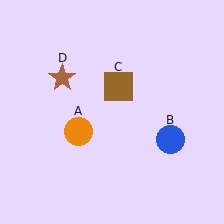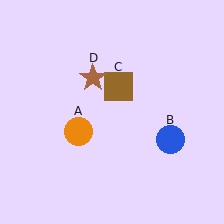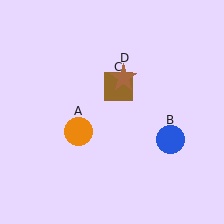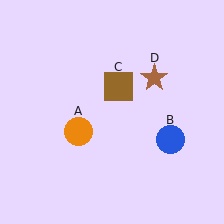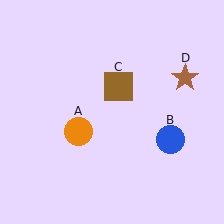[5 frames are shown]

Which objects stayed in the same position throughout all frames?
Orange circle (object A) and blue circle (object B) and brown square (object C) remained stationary.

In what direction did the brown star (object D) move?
The brown star (object D) moved right.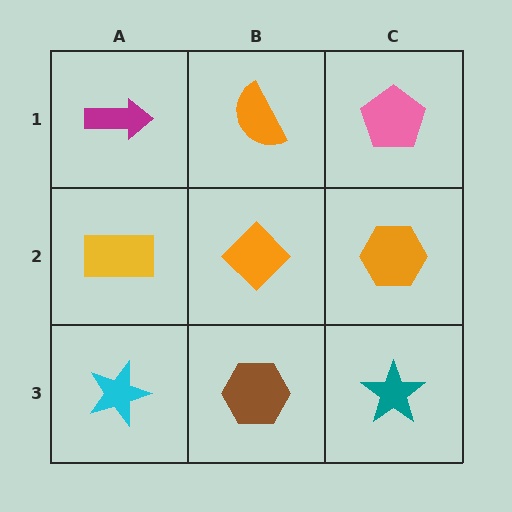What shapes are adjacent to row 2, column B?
An orange semicircle (row 1, column B), a brown hexagon (row 3, column B), a yellow rectangle (row 2, column A), an orange hexagon (row 2, column C).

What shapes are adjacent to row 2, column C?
A pink pentagon (row 1, column C), a teal star (row 3, column C), an orange diamond (row 2, column B).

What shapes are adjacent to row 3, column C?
An orange hexagon (row 2, column C), a brown hexagon (row 3, column B).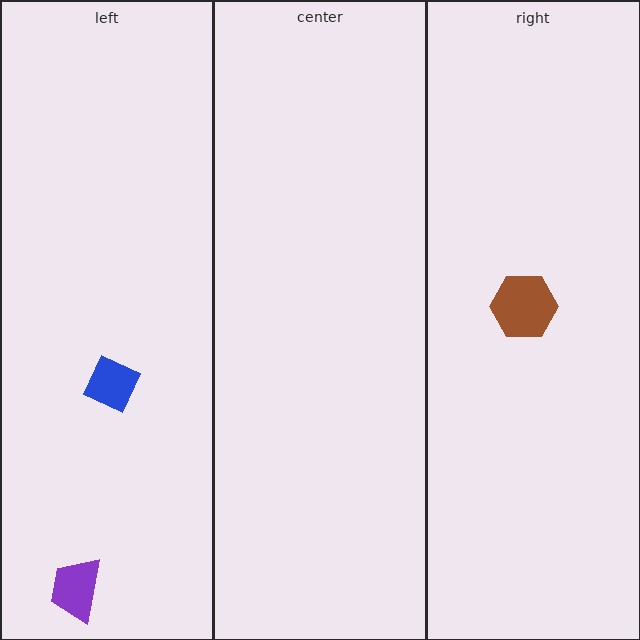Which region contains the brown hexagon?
The right region.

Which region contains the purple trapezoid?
The left region.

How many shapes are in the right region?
1.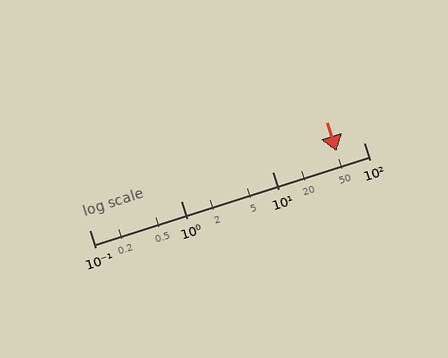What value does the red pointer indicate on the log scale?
The pointer indicates approximately 50.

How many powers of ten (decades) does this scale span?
The scale spans 3 decades, from 0.1 to 100.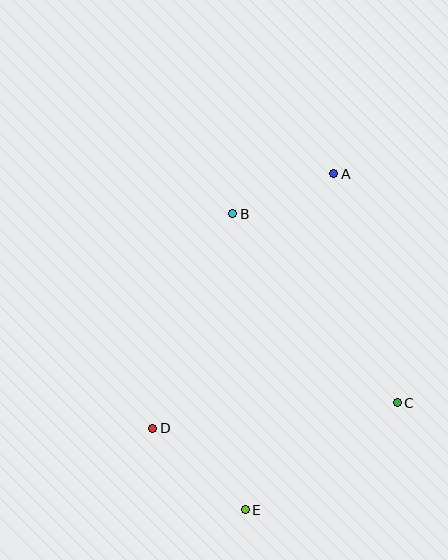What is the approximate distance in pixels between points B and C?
The distance between B and C is approximately 250 pixels.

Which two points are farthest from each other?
Points A and E are farthest from each other.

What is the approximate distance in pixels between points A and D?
The distance between A and D is approximately 313 pixels.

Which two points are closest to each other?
Points A and B are closest to each other.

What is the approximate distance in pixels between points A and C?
The distance between A and C is approximately 238 pixels.